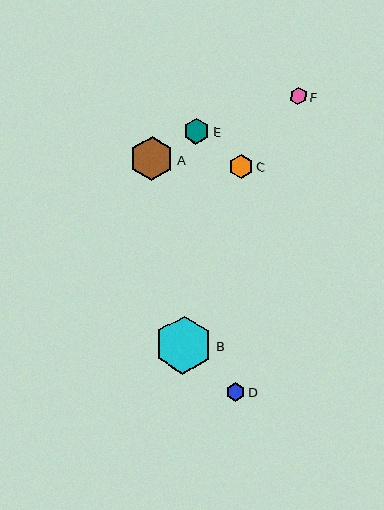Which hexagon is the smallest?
Hexagon F is the smallest with a size of approximately 17 pixels.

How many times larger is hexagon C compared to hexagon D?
Hexagon C is approximately 1.3 times the size of hexagon D.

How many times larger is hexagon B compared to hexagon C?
Hexagon B is approximately 2.4 times the size of hexagon C.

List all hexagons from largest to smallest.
From largest to smallest: B, A, E, C, D, F.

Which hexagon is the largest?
Hexagon B is the largest with a size of approximately 58 pixels.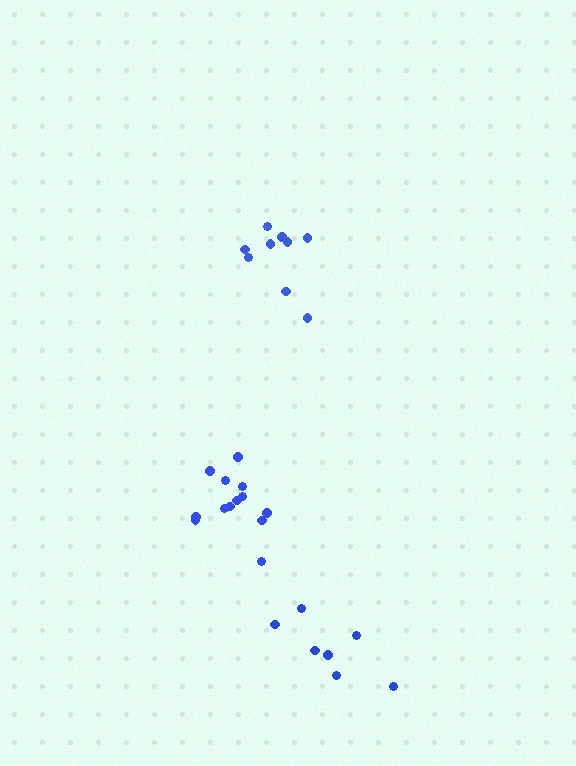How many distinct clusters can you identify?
There are 3 distinct clusters.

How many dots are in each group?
Group 1: 9 dots, Group 2: 13 dots, Group 3: 7 dots (29 total).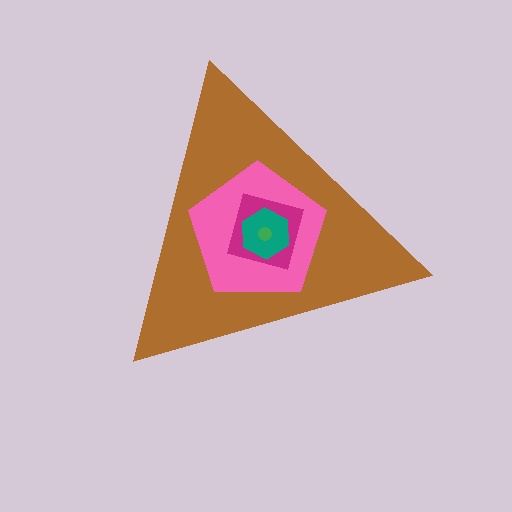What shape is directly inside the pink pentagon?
The magenta diamond.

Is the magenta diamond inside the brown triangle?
Yes.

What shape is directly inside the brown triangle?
The pink pentagon.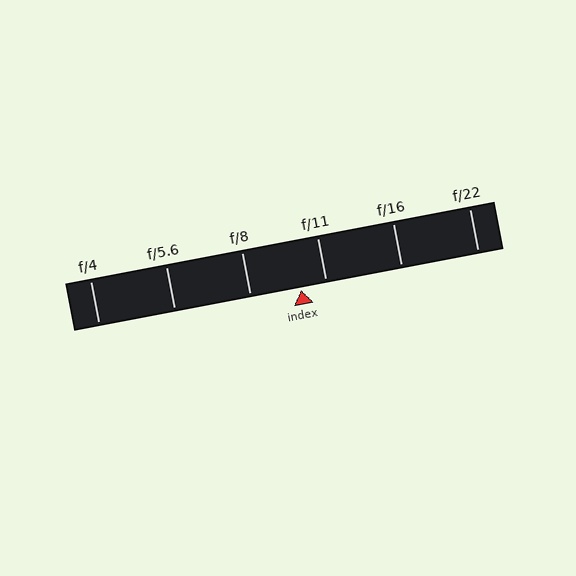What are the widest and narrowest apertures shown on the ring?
The widest aperture shown is f/4 and the narrowest is f/22.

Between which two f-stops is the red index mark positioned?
The index mark is between f/8 and f/11.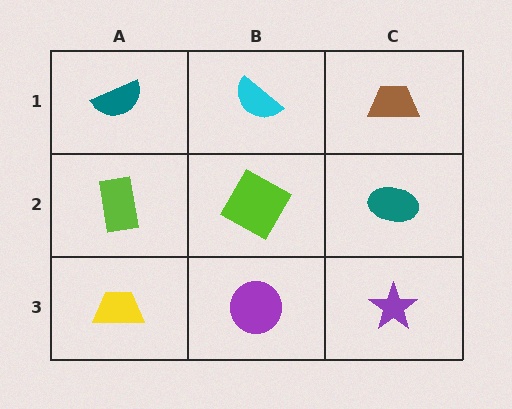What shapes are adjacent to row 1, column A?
A lime rectangle (row 2, column A), a cyan semicircle (row 1, column B).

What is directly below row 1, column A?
A lime rectangle.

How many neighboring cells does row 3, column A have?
2.